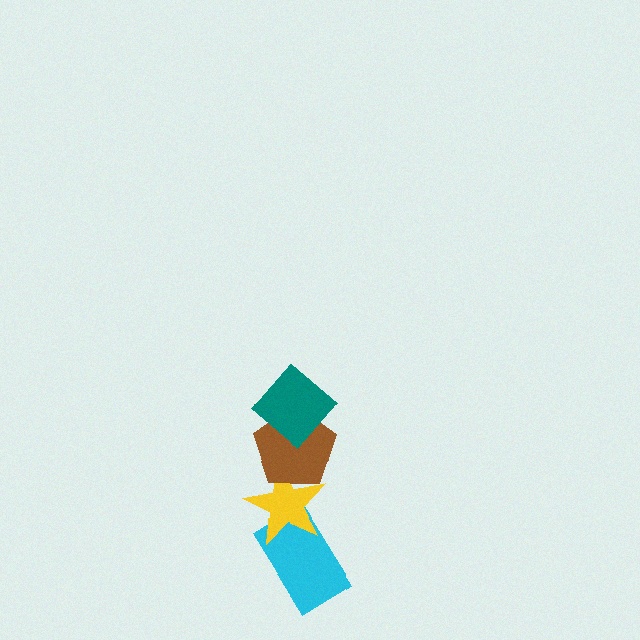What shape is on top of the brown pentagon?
The teal diamond is on top of the brown pentagon.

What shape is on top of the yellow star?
The brown pentagon is on top of the yellow star.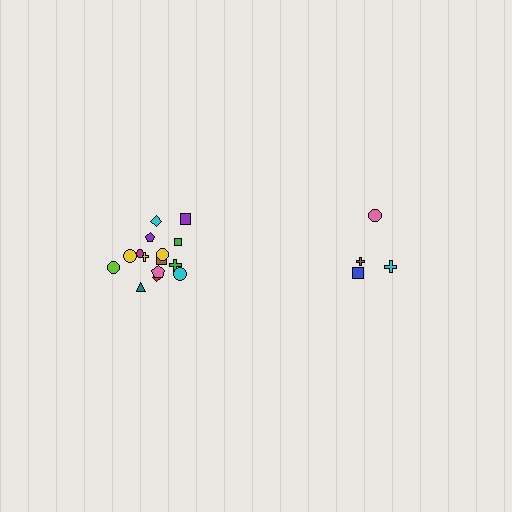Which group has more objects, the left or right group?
The left group.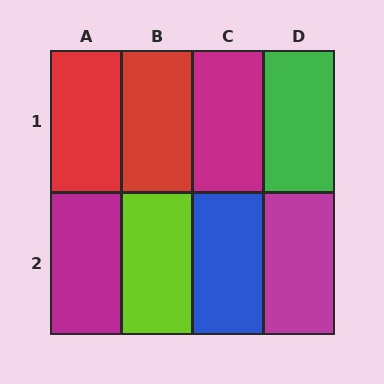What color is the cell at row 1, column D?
Green.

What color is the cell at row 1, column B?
Red.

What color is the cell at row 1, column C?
Magenta.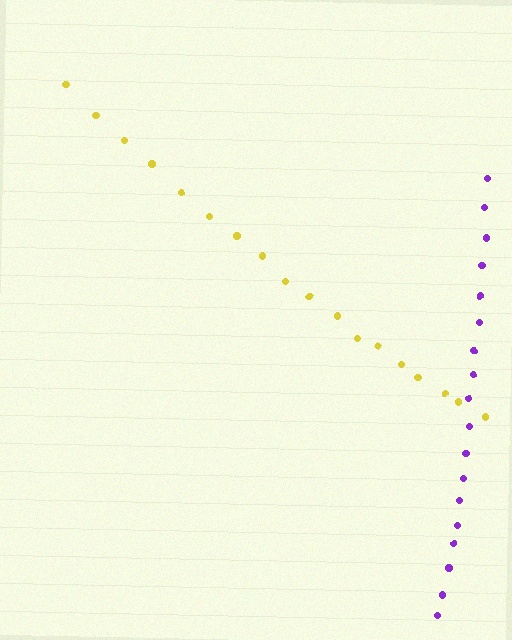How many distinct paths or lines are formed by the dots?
There are 2 distinct paths.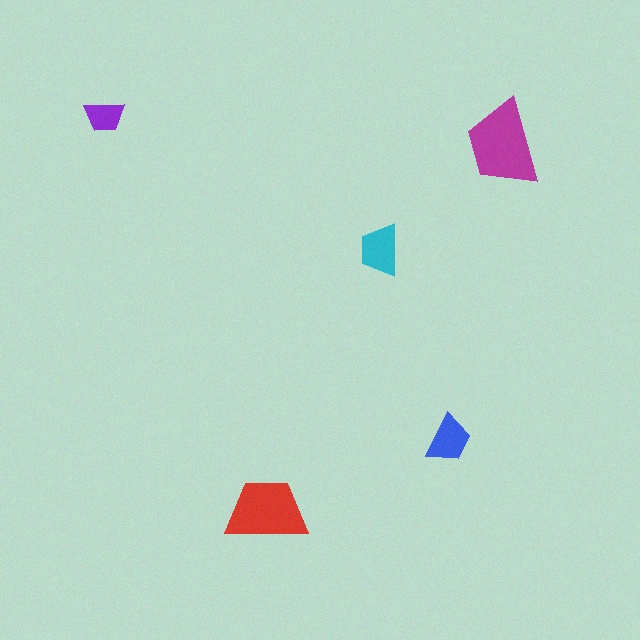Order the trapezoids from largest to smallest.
the magenta one, the red one, the cyan one, the blue one, the purple one.